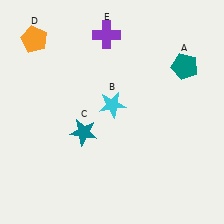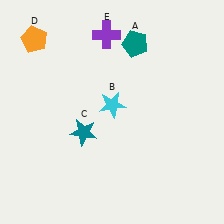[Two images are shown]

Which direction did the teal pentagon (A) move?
The teal pentagon (A) moved left.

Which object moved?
The teal pentagon (A) moved left.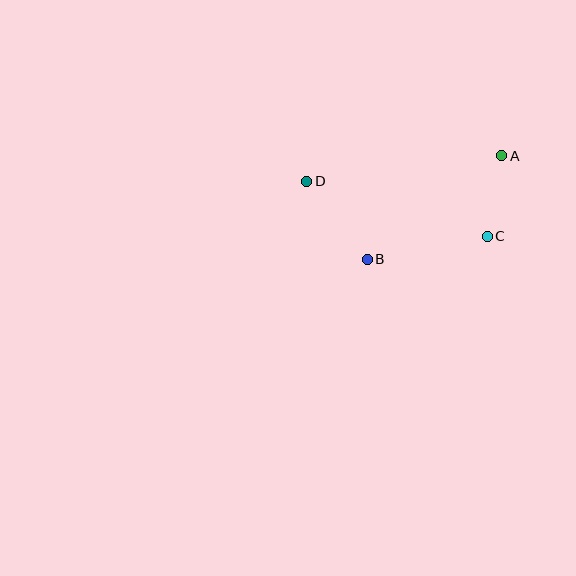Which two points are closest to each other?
Points A and C are closest to each other.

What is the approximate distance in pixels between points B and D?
The distance between B and D is approximately 99 pixels.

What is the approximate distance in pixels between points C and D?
The distance between C and D is approximately 189 pixels.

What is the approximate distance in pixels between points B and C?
The distance between B and C is approximately 123 pixels.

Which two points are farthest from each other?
Points A and D are farthest from each other.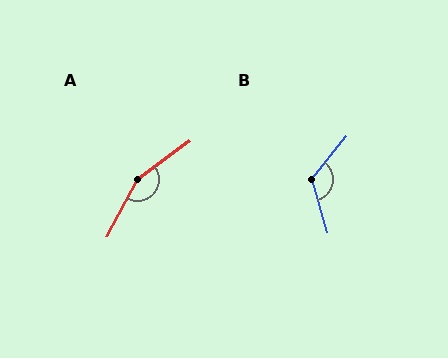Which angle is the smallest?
B, at approximately 125 degrees.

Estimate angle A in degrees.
Approximately 154 degrees.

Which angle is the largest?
A, at approximately 154 degrees.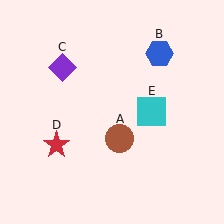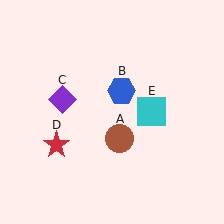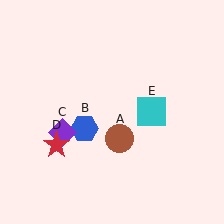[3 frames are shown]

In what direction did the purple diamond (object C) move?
The purple diamond (object C) moved down.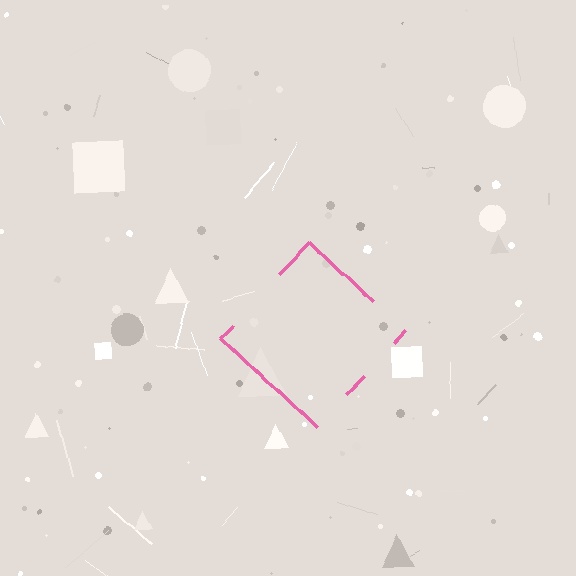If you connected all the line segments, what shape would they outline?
They would outline a diamond.